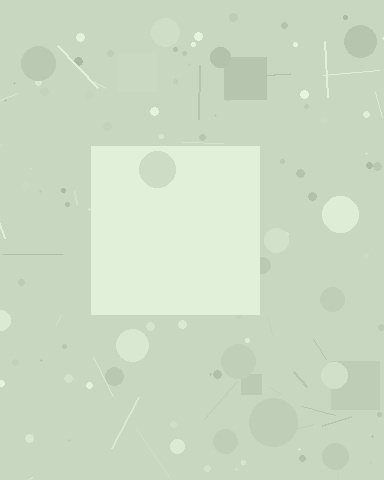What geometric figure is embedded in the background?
A square is embedded in the background.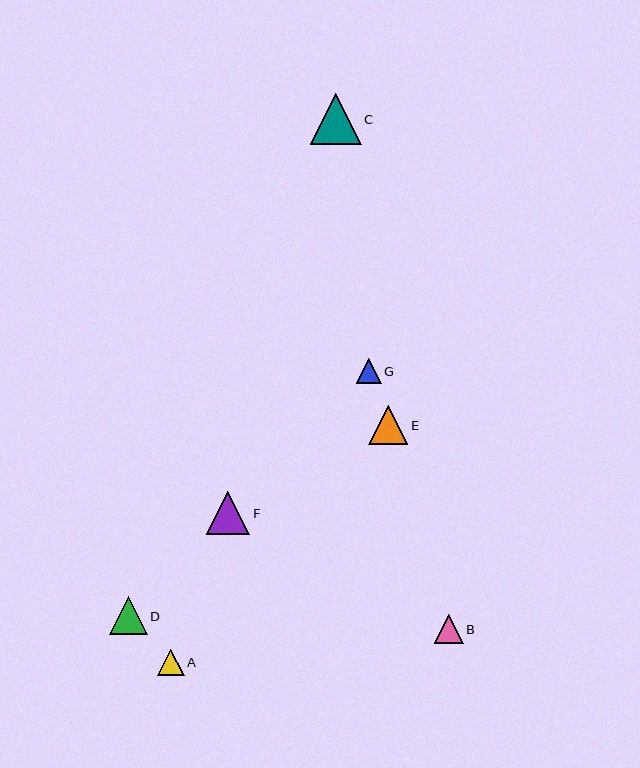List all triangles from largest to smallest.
From largest to smallest: C, F, E, D, B, A, G.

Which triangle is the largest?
Triangle C is the largest with a size of approximately 51 pixels.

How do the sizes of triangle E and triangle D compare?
Triangle E and triangle D are approximately the same size.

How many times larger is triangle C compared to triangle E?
Triangle C is approximately 1.3 times the size of triangle E.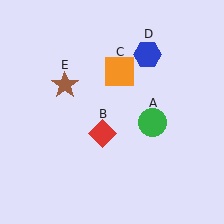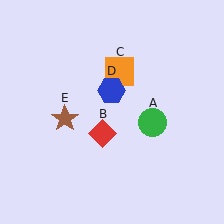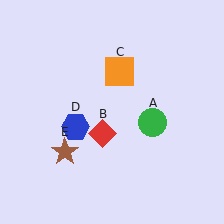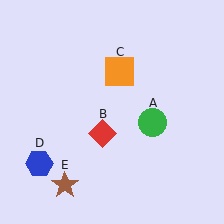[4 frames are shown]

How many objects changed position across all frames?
2 objects changed position: blue hexagon (object D), brown star (object E).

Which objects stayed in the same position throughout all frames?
Green circle (object A) and red diamond (object B) and orange square (object C) remained stationary.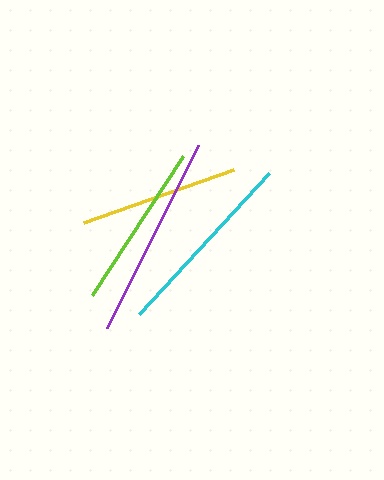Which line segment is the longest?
The purple line is the longest at approximately 204 pixels.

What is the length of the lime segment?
The lime segment is approximately 166 pixels long.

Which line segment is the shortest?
The yellow line is the shortest at approximately 159 pixels.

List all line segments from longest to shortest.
From longest to shortest: purple, cyan, lime, yellow.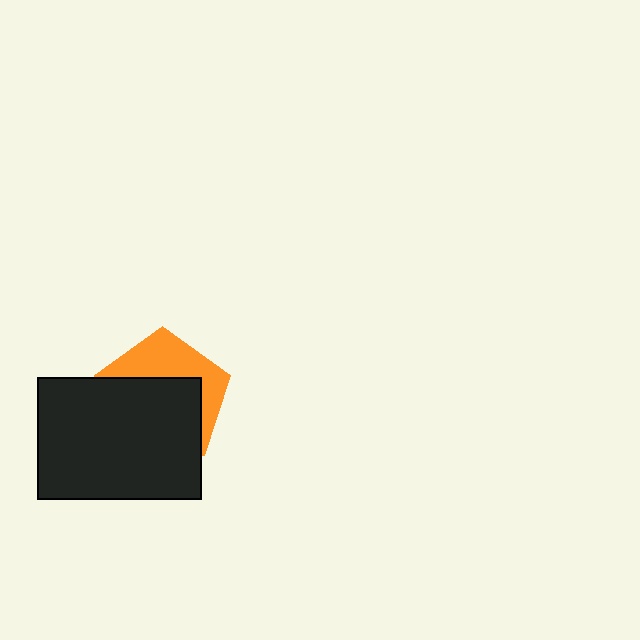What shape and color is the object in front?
The object in front is a black rectangle.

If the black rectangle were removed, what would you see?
You would see the complete orange pentagon.